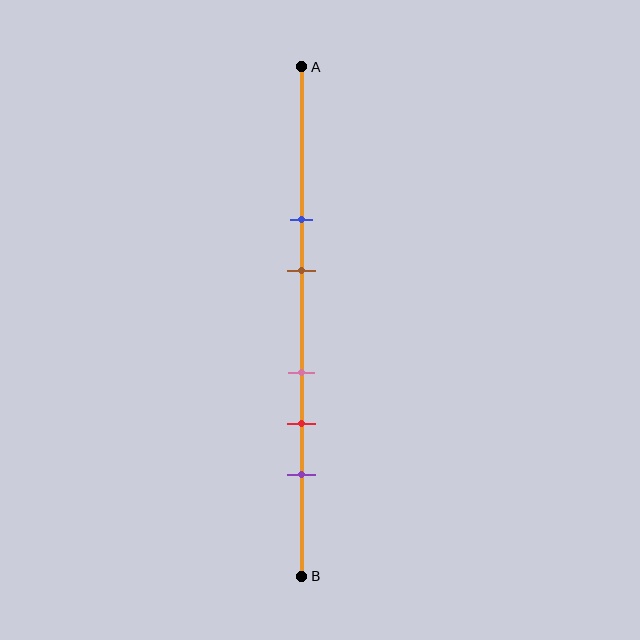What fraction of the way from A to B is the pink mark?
The pink mark is approximately 60% (0.6) of the way from A to B.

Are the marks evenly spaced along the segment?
No, the marks are not evenly spaced.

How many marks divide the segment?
There are 5 marks dividing the segment.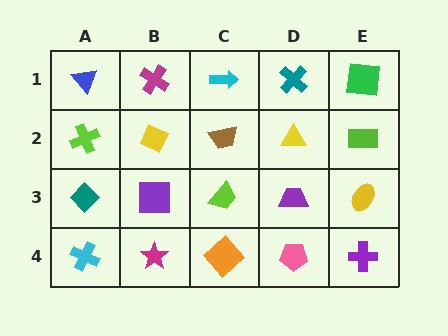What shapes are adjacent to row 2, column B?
A magenta cross (row 1, column B), a purple square (row 3, column B), a lime cross (row 2, column A), a brown trapezoid (row 2, column C).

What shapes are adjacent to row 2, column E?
A green square (row 1, column E), a yellow ellipse (row 3, column E), a yellow triangle (row 2, column D).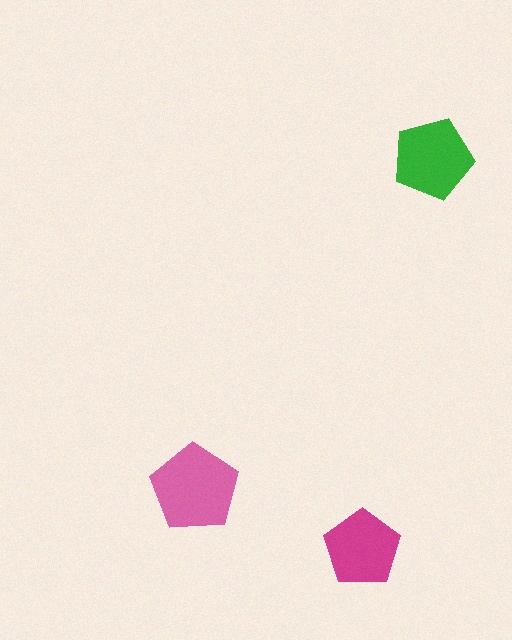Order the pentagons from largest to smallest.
the pink one, the green one, the magenta one.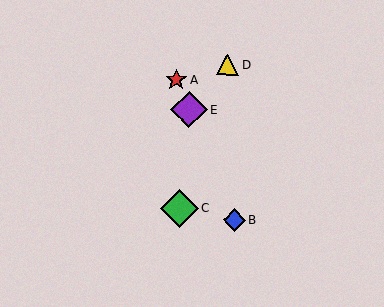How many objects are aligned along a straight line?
3 objects (A, B, E) are aligned along a straight line.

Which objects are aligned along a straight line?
Objects A, B, E are aligned along a straight line.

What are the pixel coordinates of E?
Object E is at (189, 109).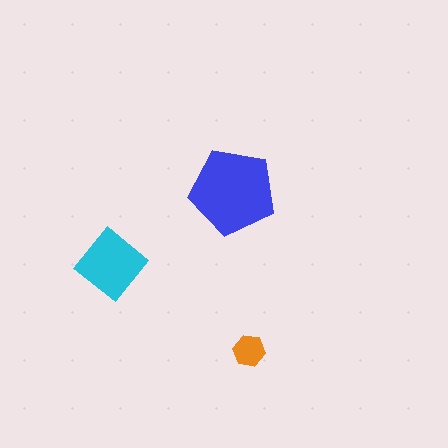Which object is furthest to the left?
The cyan diamond is leftmost.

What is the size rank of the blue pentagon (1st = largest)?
1st.